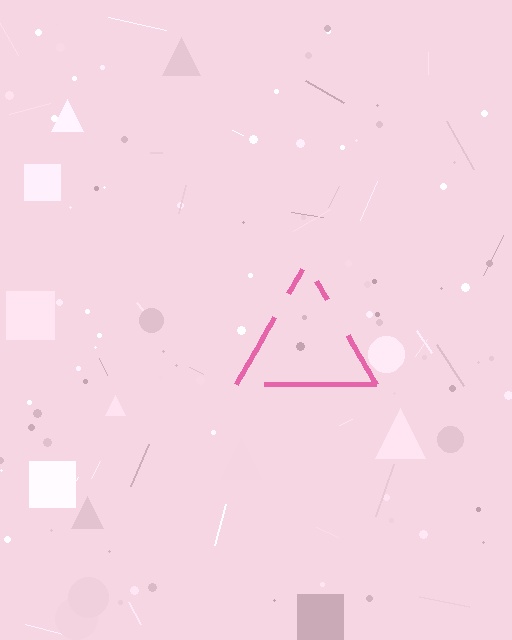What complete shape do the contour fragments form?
The contour fragments form a triangle.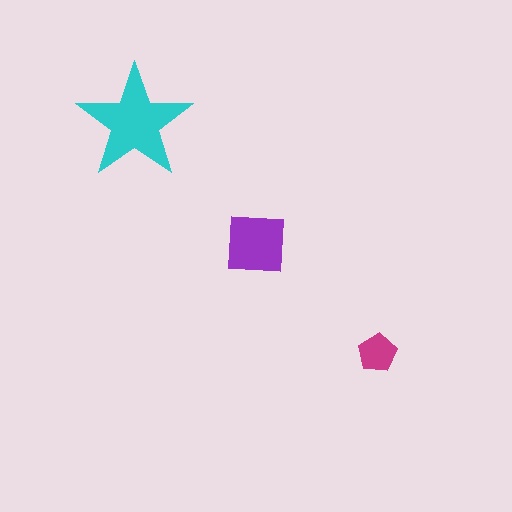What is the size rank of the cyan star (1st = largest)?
1st.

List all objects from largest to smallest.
The cyan star, the purple square, the magenta pentagon.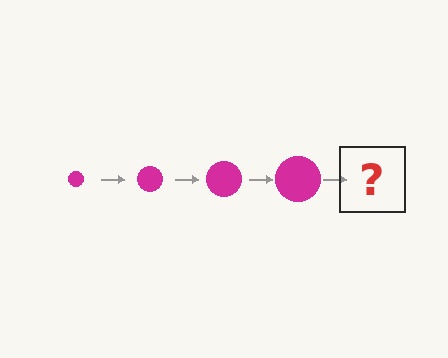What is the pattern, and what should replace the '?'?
The pattern is that the circle gets progressively larger each step. The '?' should be a magenta circle, larger than the previous one.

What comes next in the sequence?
The next element should be a magenta circle, larger than the previous one.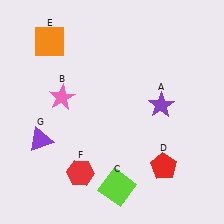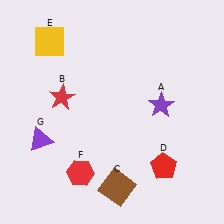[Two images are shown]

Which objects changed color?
B changed from pink to red. C changed from lime to brown. E changed from orange to yellow.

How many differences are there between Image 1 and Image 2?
There are 3 differences between the two images.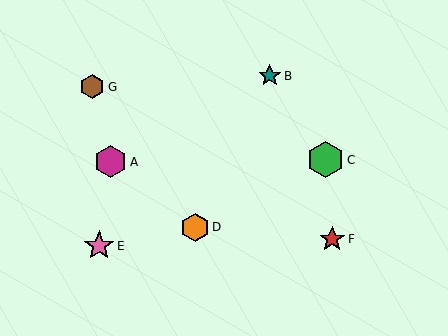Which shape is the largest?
The green hexagon (labeled C) is the largest.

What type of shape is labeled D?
Shape D is an orange hexagon.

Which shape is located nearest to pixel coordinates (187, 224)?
The orange hexagon (labeled D) at (195, 227) is nearest to that location.